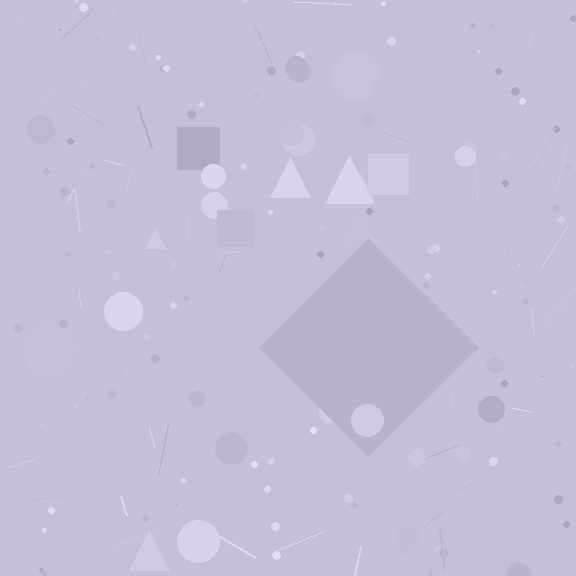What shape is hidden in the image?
A diamond is hidden in the image.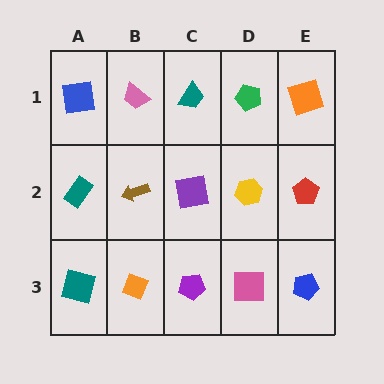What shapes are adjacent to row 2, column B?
A pink trapezoid (row 1, column B), an orange diamond (row 3, column B), a teal rectangle (row 2, column A), a purple square (row 2, column C).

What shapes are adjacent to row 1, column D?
A yellow hexagon (row 2, column D), a teal trapezoid (row 1, column C), an orange square (row 1, column E).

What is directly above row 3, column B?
A brown arrow.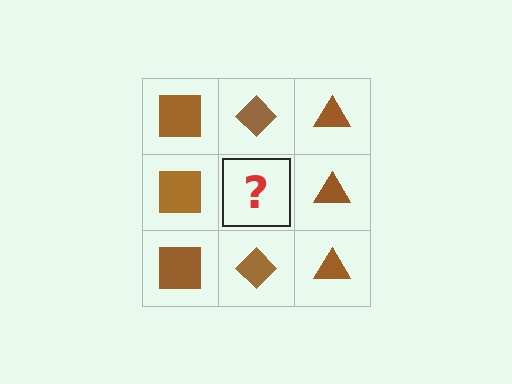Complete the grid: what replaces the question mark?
The question mark should be replaced with a brown diamond.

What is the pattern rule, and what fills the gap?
The rule is that each column has a consistent shape. The gap should be filled with a brown diamond.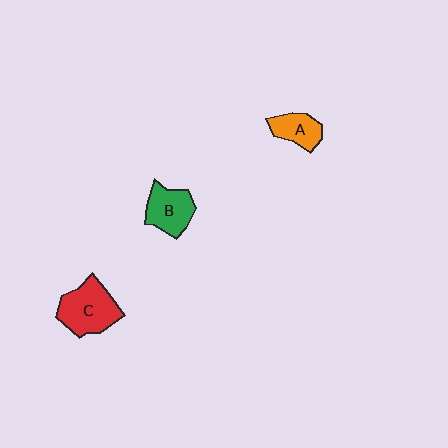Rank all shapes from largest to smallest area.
From largest to smallest: C (red), B (green), A (orange).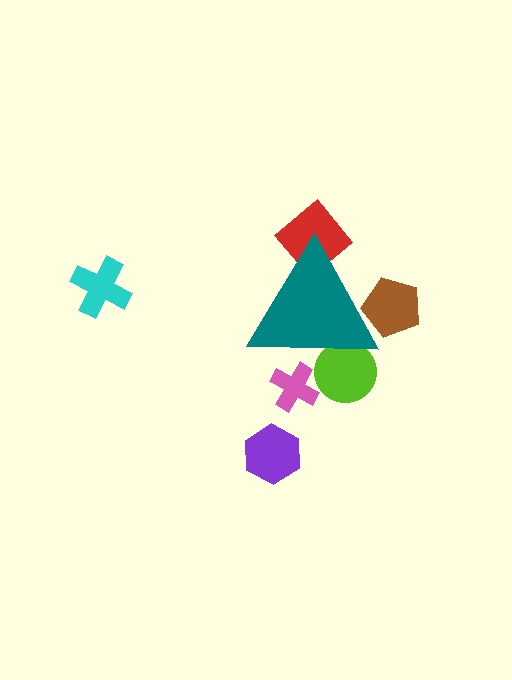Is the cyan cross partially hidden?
No, the cyan cross is fully visible.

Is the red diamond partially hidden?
Yes, the red diamond is partially hidden behind the teal triangle.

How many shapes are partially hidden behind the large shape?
4 shapes are partially hidden.